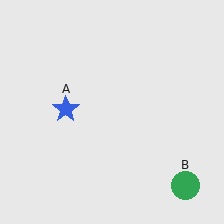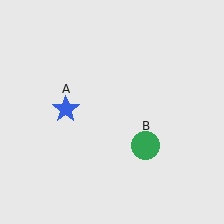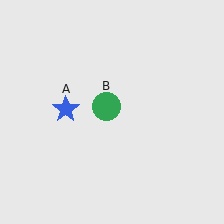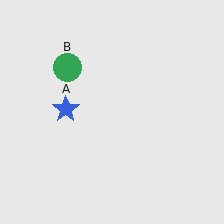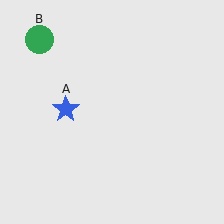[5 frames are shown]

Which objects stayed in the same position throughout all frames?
Blue star (object A) remained stationary.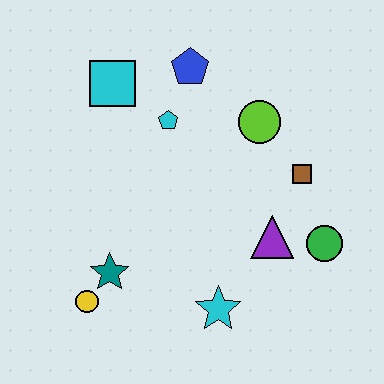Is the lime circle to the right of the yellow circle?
Yes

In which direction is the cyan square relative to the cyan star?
The cyan square is above the cyan star.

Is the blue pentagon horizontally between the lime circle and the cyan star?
No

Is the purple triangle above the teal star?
Yes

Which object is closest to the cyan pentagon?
The blue pentagon is closest to the cyan pentagon.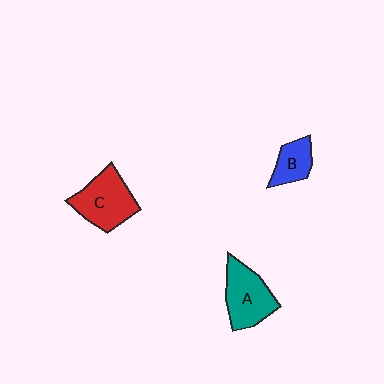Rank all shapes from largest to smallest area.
From largest to smallest: C (red), A (teal), B (blue).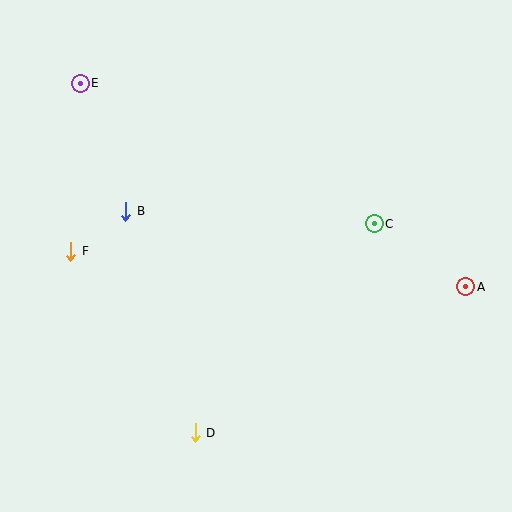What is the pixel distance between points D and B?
The distance between D and B is 232 pixels.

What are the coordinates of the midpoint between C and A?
The midpoint between C and A is at (420, 255).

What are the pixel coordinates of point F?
Point F is at (71, 251).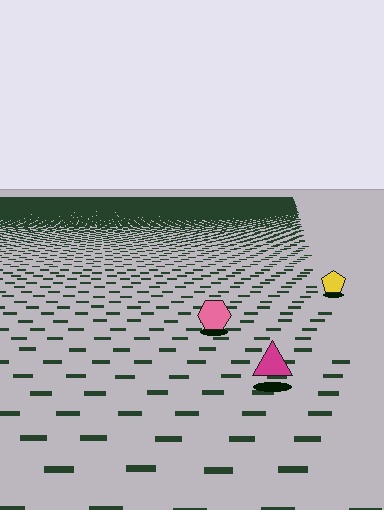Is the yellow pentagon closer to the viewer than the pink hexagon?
No. The pink hexagon is closer — you can tell from the texture gradient: the ground texture is coarser near it.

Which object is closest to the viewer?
The magenta triangle is closest. The texture marks near it are larger and more spread out.